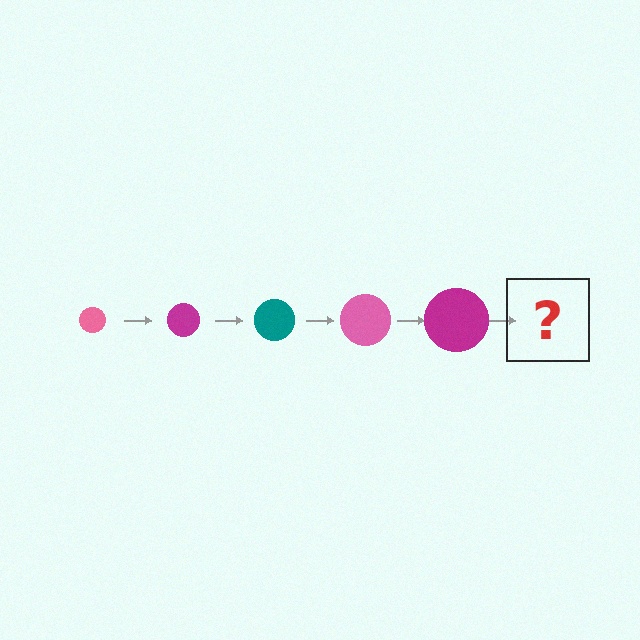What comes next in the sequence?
The next element should be a teal circle, larger than the previous one.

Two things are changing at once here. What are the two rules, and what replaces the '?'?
The two rules are that the circle grows larger each step and the color cycles through pink, magenta, and teal. The '?' should be a teal circle, larger than the previous one.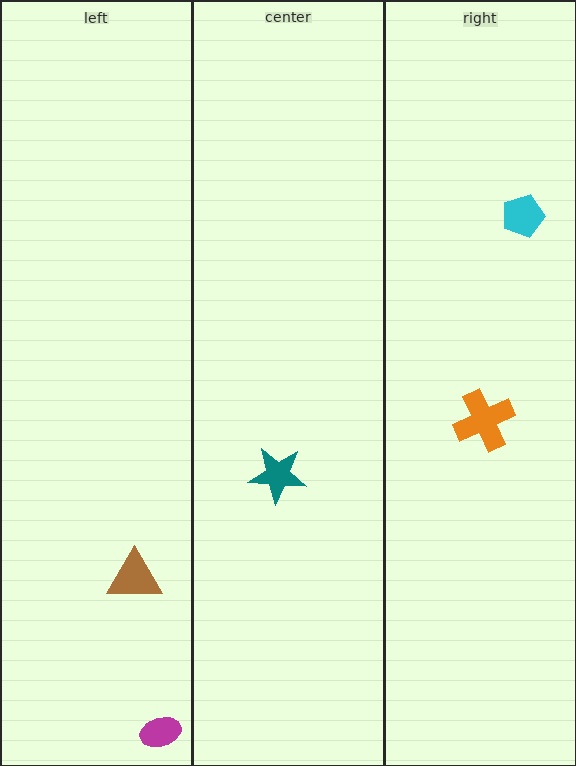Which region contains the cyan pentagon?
The right region.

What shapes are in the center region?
The teal star.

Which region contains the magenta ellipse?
The left region.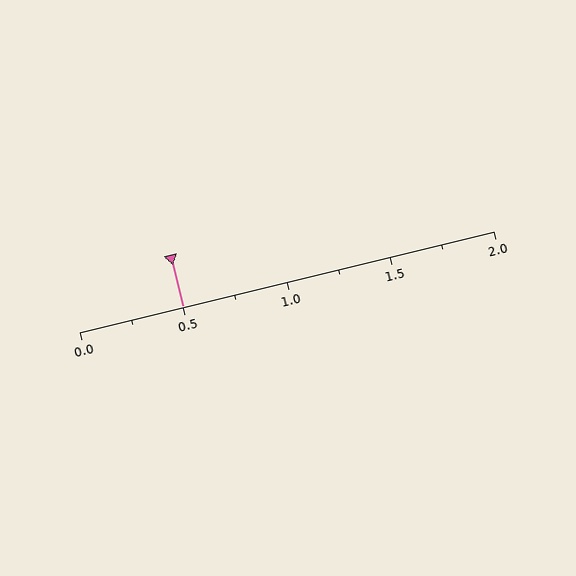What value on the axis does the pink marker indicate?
The marker indicates approximately 0.5.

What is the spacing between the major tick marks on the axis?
The major ticks are spaced 0.5 apart.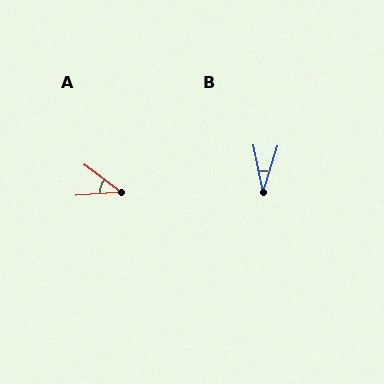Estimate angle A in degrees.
Approximately 42 degrees.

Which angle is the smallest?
B, at approximately 29 degrees.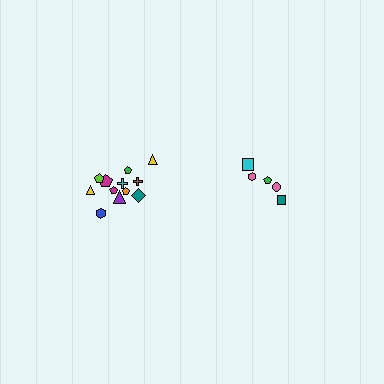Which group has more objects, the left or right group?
The left group.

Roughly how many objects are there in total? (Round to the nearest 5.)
Roughly 15 objects in total.